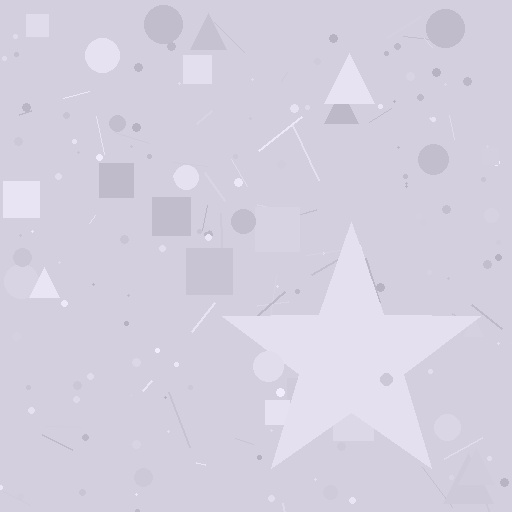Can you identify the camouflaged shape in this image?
The camouflaged shape is a star.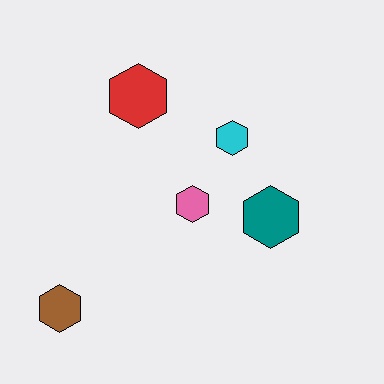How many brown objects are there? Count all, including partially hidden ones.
There is 1 brown object.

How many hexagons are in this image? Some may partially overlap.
There are 5 hexagons.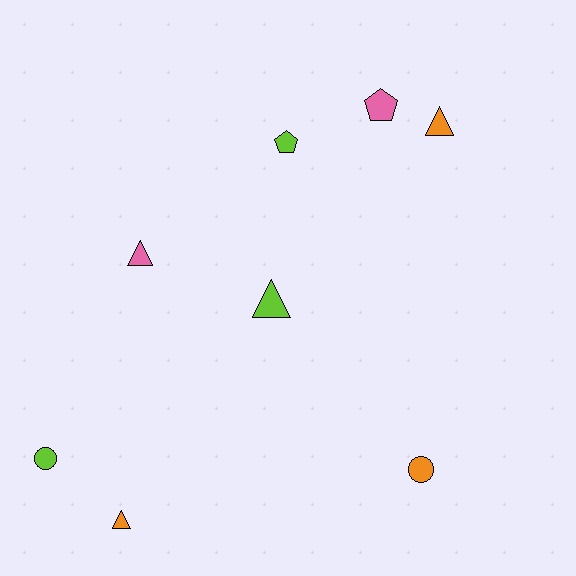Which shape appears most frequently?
Triangle, with 4 objects.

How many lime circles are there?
There is 1 lime circle.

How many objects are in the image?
There are 8 objects.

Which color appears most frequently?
Orange, with 3 objects.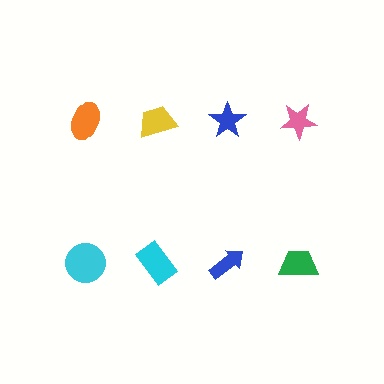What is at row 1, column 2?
A yellow trapezoid.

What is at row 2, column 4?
A green trapezoid.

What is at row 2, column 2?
A cyan rectangle.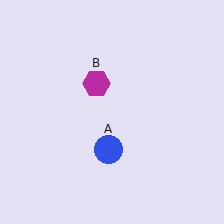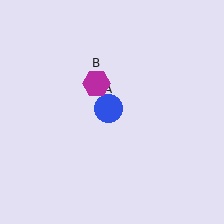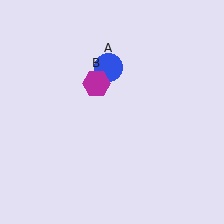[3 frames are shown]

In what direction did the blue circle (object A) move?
The blue circle (object A) moved up.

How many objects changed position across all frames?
1 object changed position: blue circle (object A).